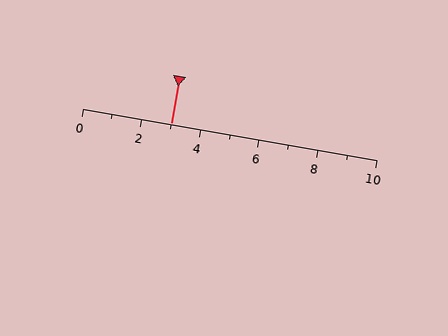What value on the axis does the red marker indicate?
The marker indicates approximately 3.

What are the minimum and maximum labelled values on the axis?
The axis runs from 0 to 10.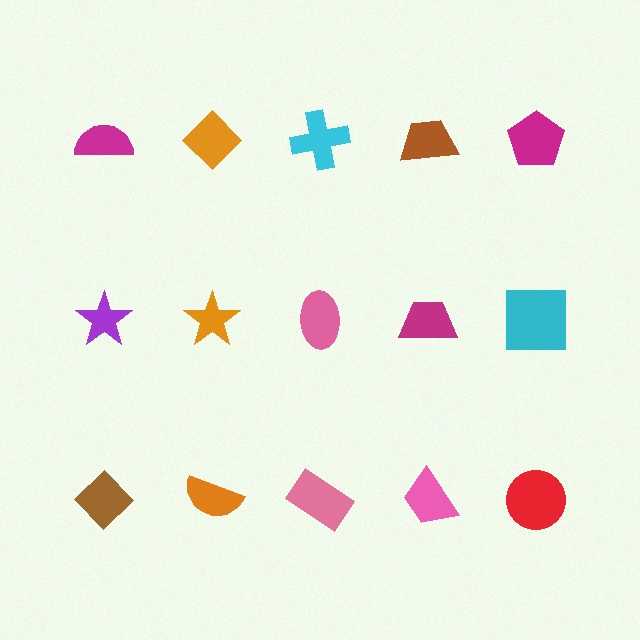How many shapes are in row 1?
5 shapes.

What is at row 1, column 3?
A cyan cross.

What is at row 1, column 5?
A magenta pentagon.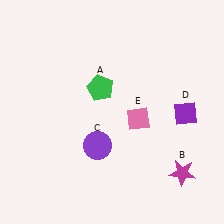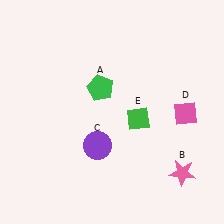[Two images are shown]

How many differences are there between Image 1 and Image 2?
There are 3 differences between the two images.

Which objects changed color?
B changed from magenta to pink. D changed from purple to pink. E changed from pink to green.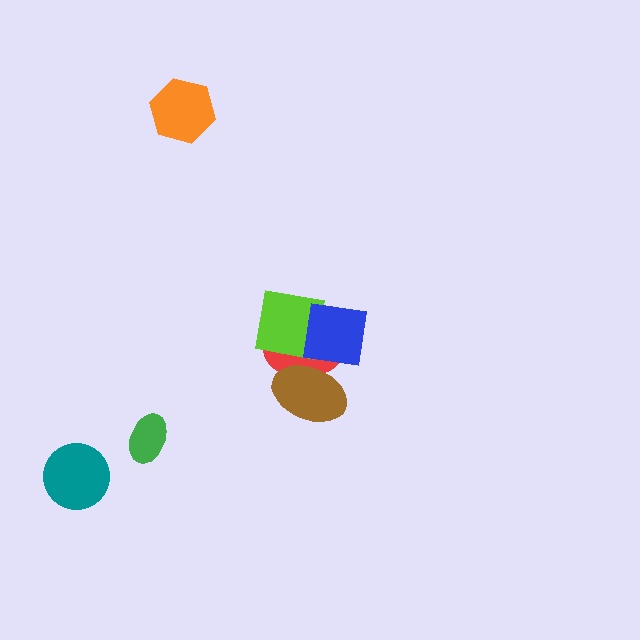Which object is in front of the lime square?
The blue square is in front of the lime square.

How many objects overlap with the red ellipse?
3 objects overlap with the red ellipse.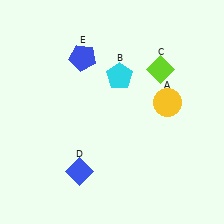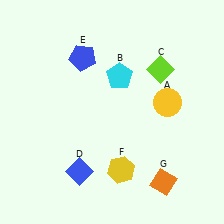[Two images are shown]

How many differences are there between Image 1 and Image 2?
There are 2 differences between the two images.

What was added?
A yellow hexagon (F), an orange diamond (G) were added in Image 2.